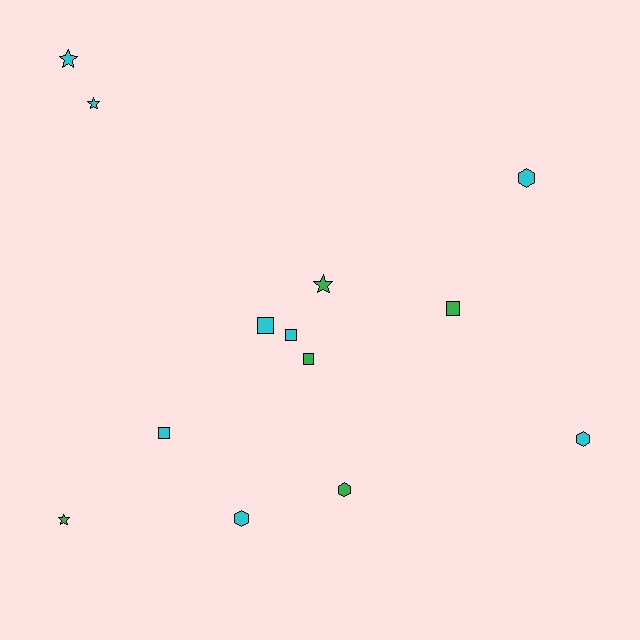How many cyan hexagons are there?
There are 3 cyan hexagons.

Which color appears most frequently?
Cyan, with 8 objects.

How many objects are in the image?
There are 13 objects.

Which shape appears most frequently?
Square, with 5 objects.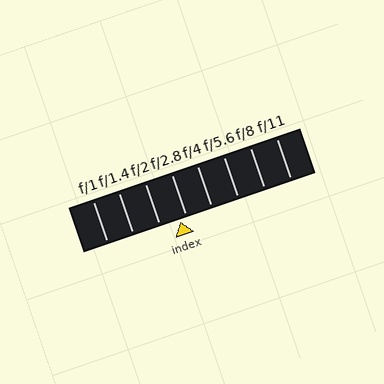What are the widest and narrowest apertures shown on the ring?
The widest aperture shown is f/1 and the narrowest is f/11.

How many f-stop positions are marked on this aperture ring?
There are 8 f-stop positions marked.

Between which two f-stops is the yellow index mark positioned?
The index mark is between f/2 and f/2.8.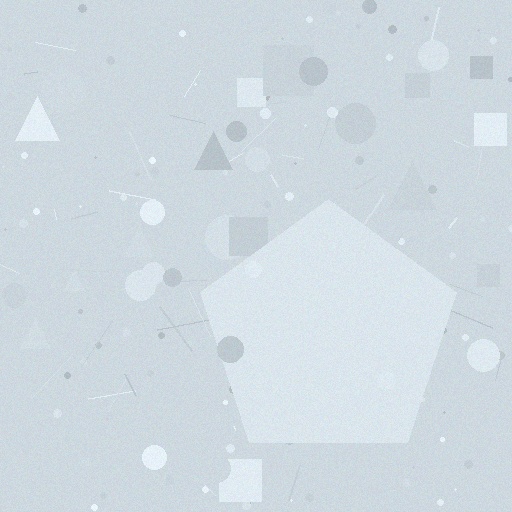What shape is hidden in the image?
A pentagon is hidden in the image.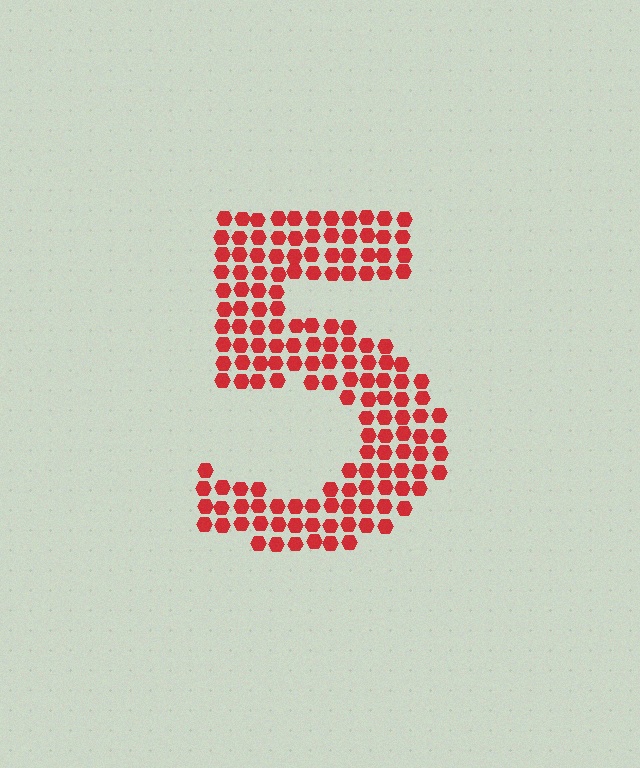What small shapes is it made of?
It is made of small hexagons.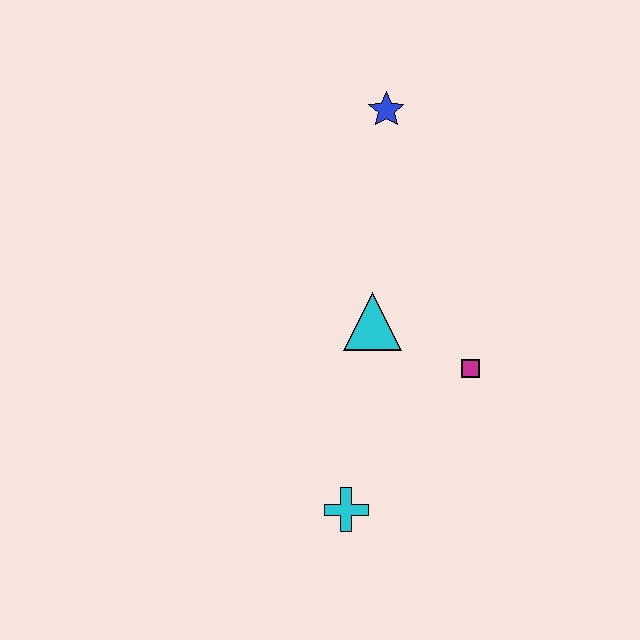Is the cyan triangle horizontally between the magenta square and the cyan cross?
Yes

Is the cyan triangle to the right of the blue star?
No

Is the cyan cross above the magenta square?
No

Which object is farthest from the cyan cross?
The blue star is farthest from the cyan cross.